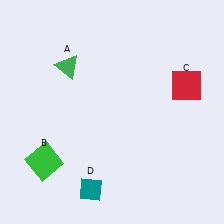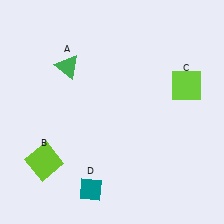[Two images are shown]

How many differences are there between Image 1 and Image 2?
There are 2 differences between the two images.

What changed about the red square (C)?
In Image 1, C is red. In Image 2, it changed to lime.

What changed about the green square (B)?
In Image 1, B is green. In Image 2, it changed to lime.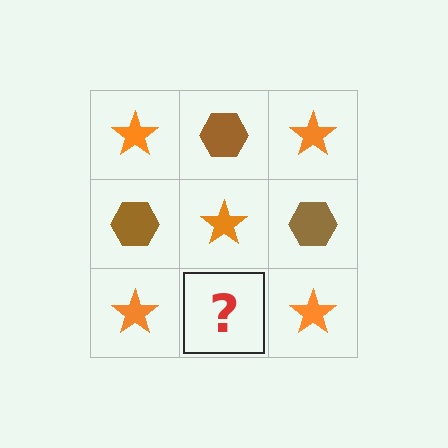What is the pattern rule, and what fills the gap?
The rule is that it alternates orange star and brown hexagon in a checkerboard pattern. The gap should be filled with a brown hexagon.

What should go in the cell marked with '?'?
The missing cell should contain a brown hexagon.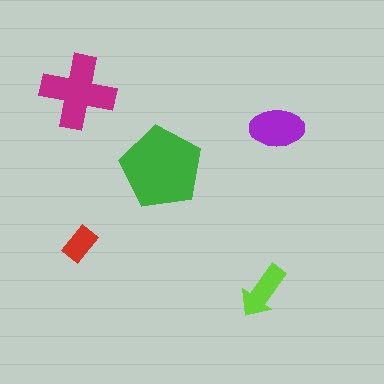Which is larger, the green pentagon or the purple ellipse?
The green pentagon.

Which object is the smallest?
The red rectangle.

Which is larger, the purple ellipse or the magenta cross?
The magenta cross.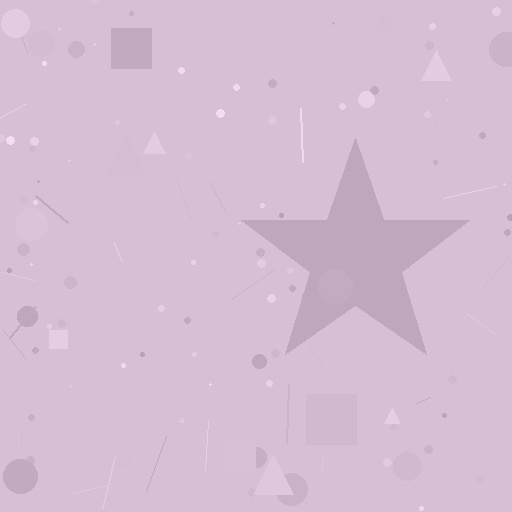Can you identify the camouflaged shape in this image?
The camouflaged shape is a star.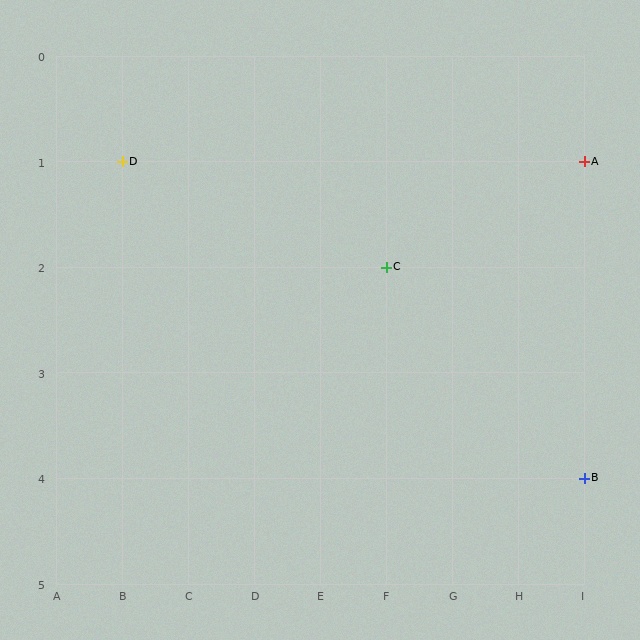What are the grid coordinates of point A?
Point A is at grid coordinates (I, 1).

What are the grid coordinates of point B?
Point B is at grid coordinates (I, 4).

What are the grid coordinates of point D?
Point D is at grid coordinates (B, 1).